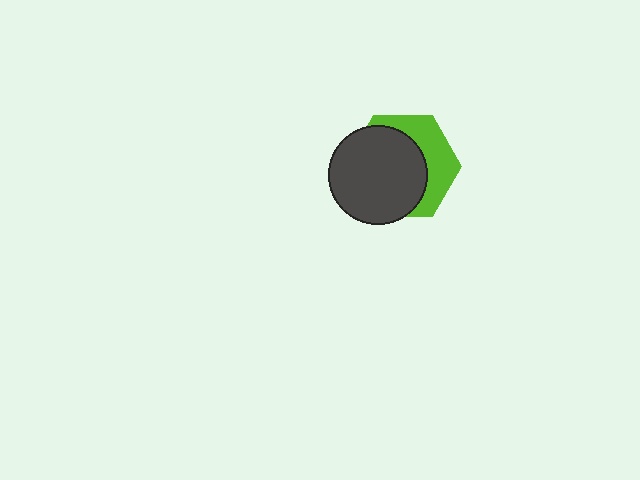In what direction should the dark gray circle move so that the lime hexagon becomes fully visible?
The dark gray circle should move toward the lower-left. That is the shortest direction to clear the overlap and leave the lime hexagon fully visible.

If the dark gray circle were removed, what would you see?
You would see the complete lime hexagon.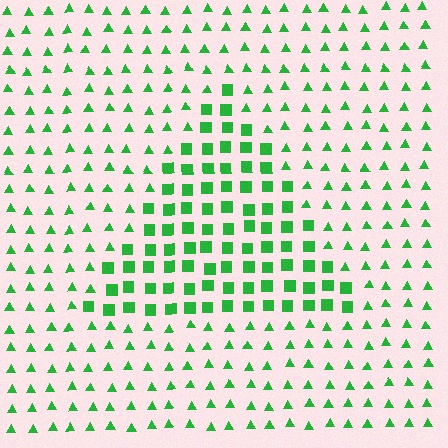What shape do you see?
I see a triangle.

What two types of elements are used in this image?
The image uses squares inside the triangle region and triangles outside it.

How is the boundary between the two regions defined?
The boundary is defined by a change in element shape: squares inside vs. triangles outside. All elements share the same color and spacing.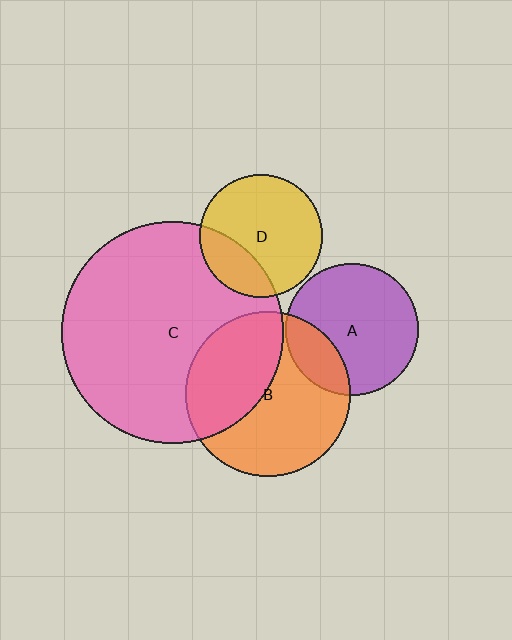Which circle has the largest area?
Circle C (pink).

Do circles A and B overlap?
Yes.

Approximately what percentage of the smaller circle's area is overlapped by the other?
Approximately 20%.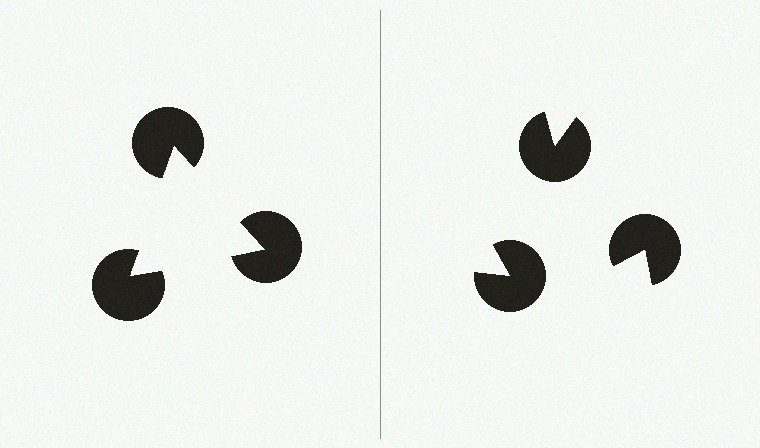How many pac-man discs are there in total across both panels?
6 — 3 on each side.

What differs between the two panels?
The pac-man discs are positioned identically on both sides; only the wedge orientations differ. On the left they align to a triangle; on the right they are misaligned.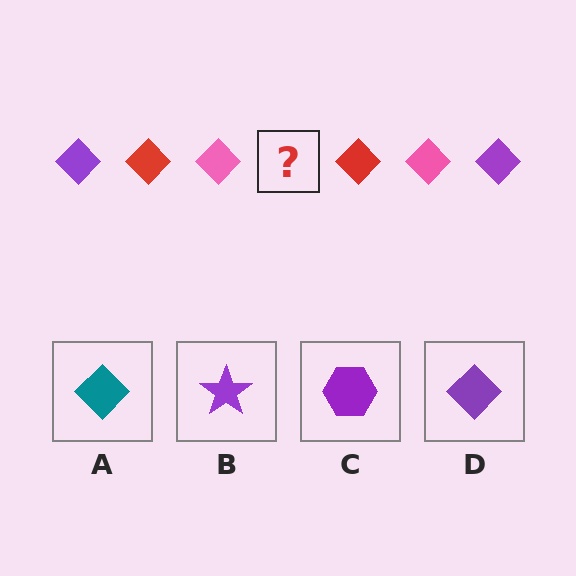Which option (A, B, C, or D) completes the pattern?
D.